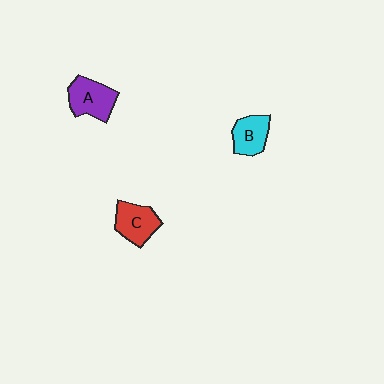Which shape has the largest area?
Shape A (purple).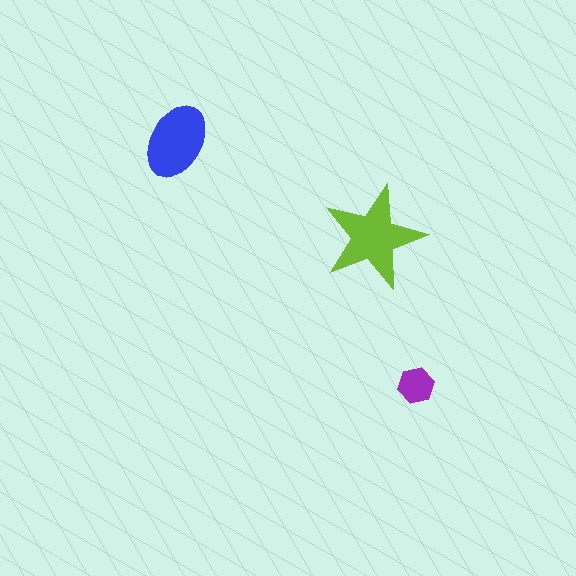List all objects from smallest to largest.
The purple hexagon, the blue ellipse, the lime star.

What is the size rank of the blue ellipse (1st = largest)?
2nd.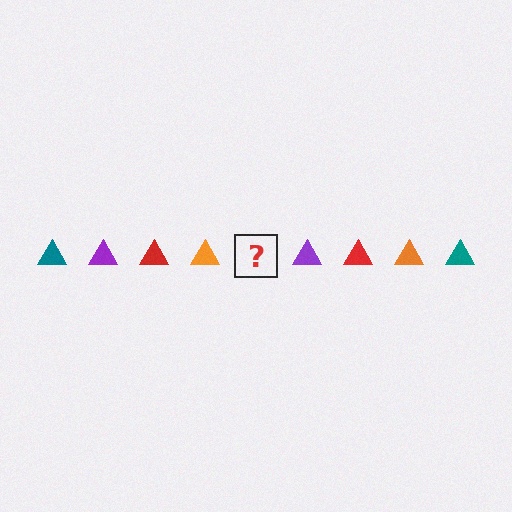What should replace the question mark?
The question mark should be replaced with a teal triangle.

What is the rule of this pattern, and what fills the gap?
The rule is that the pattern cycles through teal, purple, red, orange triangles. The gap should be filled with a teal triangle.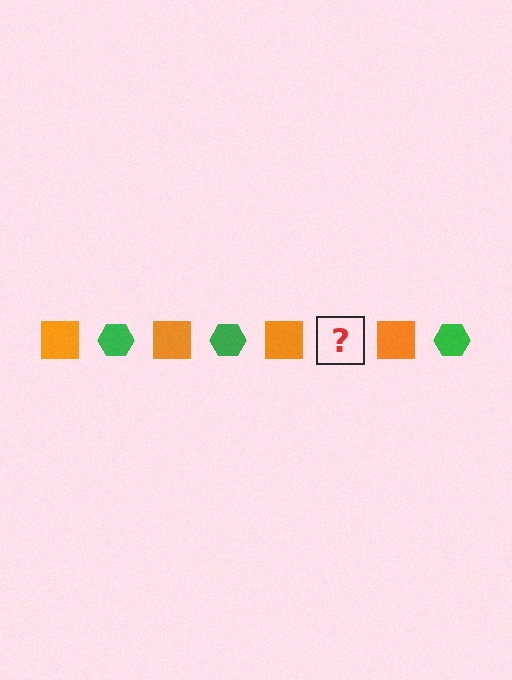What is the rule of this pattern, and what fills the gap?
The rule is that the pattern alternates between orange square and green hexagon. The gap should be filled with a green hexagon.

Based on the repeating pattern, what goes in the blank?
The blank should be a green hexagon.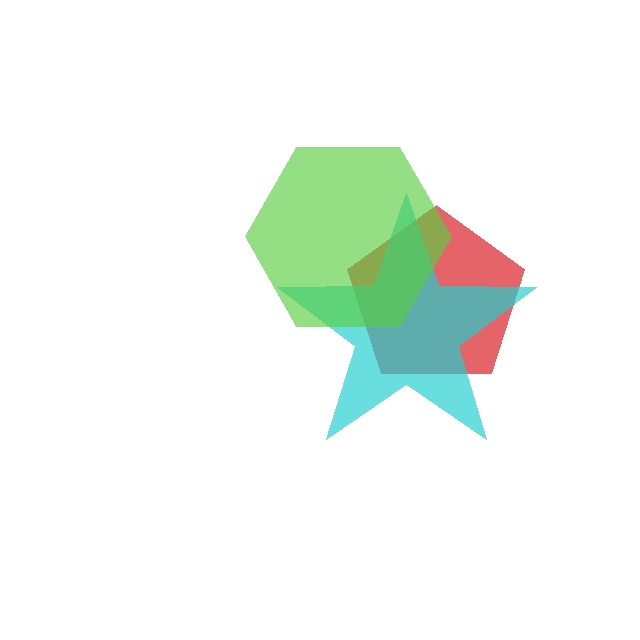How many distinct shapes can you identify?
There are 3 distinct shapes: a red pentagon, a cyan star, a lime hexagon.